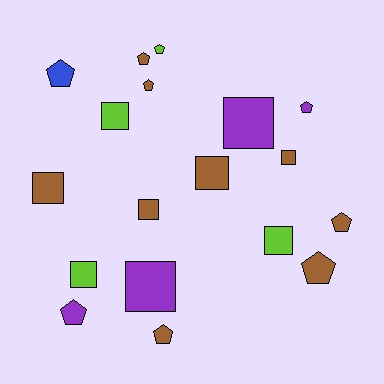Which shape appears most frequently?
Square, with 9 objects.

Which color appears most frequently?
Brown, with 9 objects.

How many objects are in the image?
There are 18 objects.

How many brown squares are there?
There are 4 brown squares.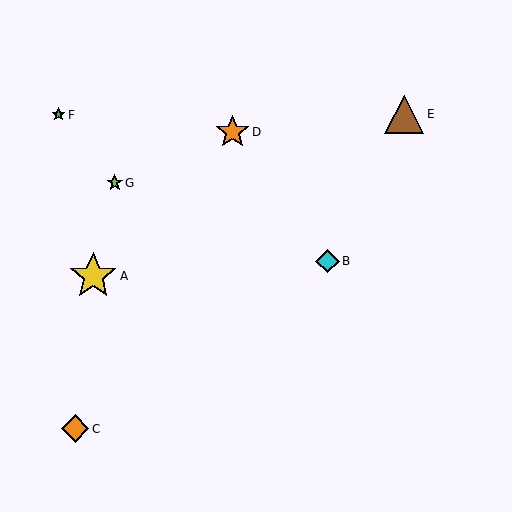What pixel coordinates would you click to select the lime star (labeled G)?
Click at (115, 183) to select the lime star G.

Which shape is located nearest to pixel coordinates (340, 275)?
The cyan diamond (labeled B) at (327, 261) is nearest to that location.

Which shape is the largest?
The yellow star (labeled A) is the largest.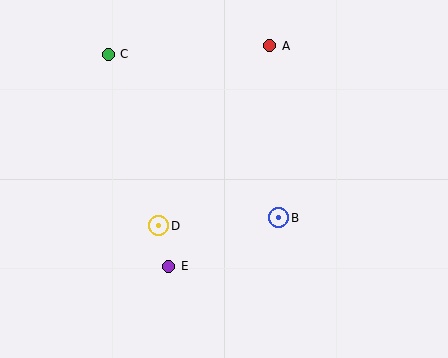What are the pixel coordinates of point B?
Point B is at (279, 218).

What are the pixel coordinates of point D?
Point D is at (159, 226).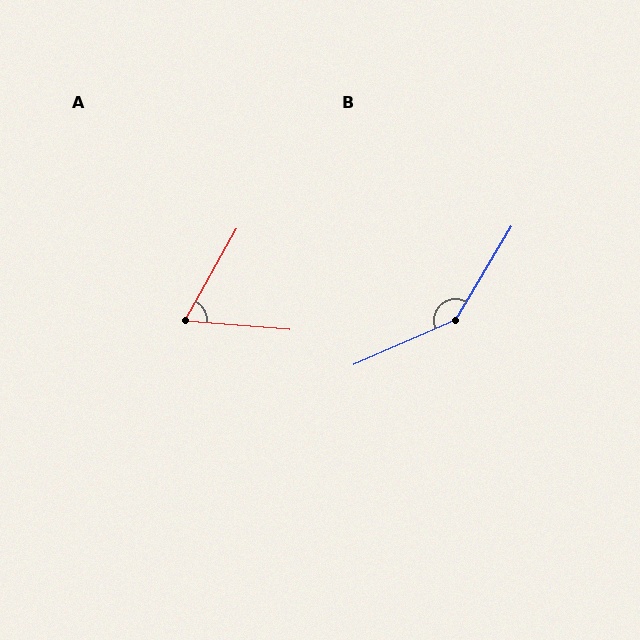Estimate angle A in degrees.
Approximately 66 degrees.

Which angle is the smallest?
A, at approximately 66 degrees.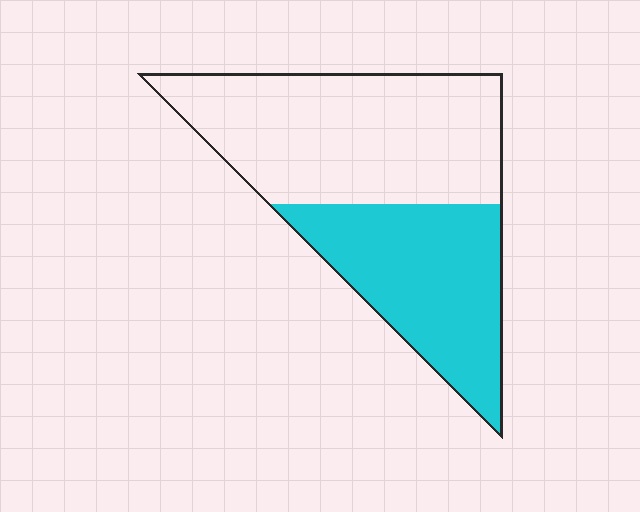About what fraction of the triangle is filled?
About two fifths (2/5).